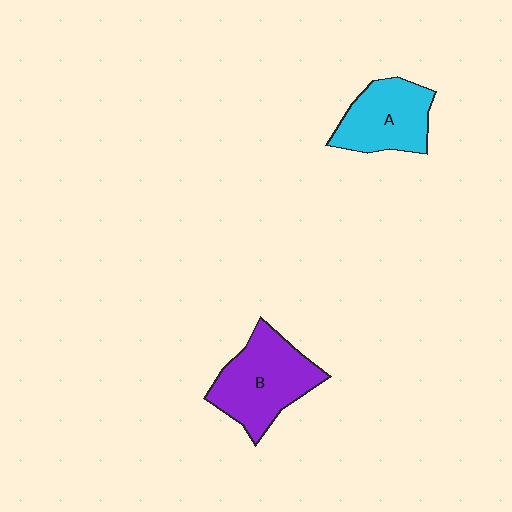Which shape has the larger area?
Shape B (purple).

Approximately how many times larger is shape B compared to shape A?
Approximately 1.3 times.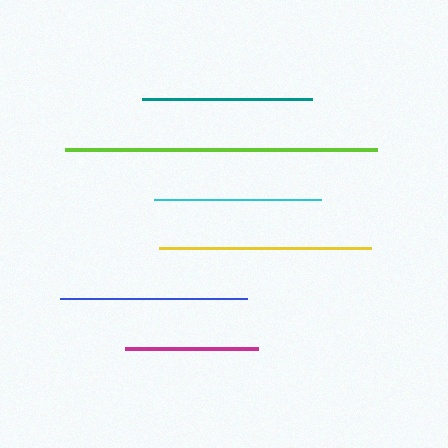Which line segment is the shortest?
The magenta line is the shortest at approximately 133 pixels.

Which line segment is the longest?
The lime line is the longest at approximately 312 pixels.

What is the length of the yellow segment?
The yellow segment is approximately 212 pixels long.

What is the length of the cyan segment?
The cyan segment is approximately 167 pixels long.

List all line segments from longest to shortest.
From longest to shortest: lime, yellow, blue, teal, cyan, magenta.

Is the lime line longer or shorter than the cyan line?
The lime line is longer than the cyan line.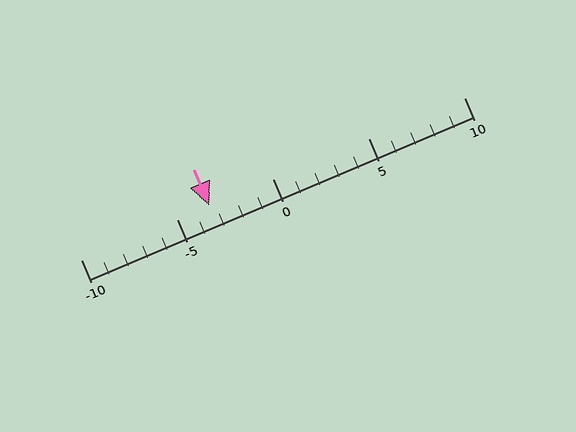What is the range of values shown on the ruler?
The ruler shows values from -10 to 10.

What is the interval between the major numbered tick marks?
The major tick marks are spaced 5 units apart.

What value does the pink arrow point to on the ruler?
The pink arrow points to approximately -3.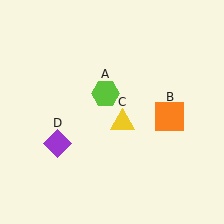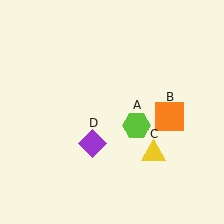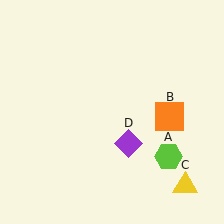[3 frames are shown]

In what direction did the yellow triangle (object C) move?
The yellow triangle (object C) moved down and to the right.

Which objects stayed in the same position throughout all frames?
Orange square (object B) remained stationary.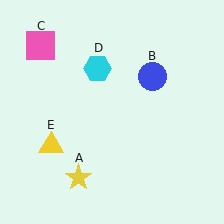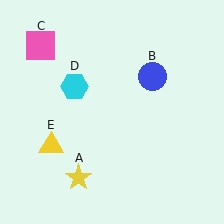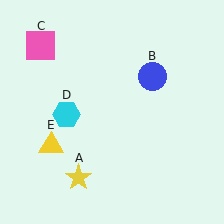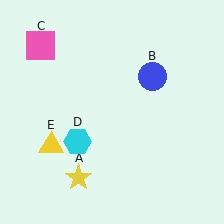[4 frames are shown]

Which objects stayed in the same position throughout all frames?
Yellow star (object A) and blue circle (object B) and pink square (object C) and yellow triangle (object E) remained stationary.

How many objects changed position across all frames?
1 object changed position: cyan hexagon (object D).